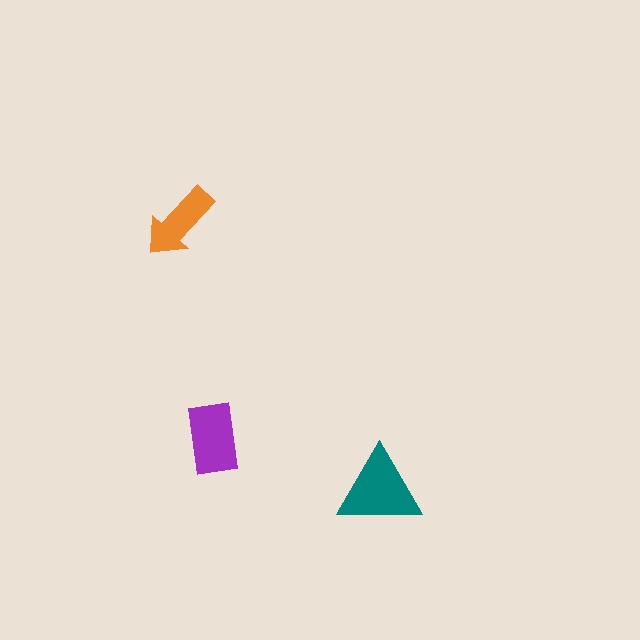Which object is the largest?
The teal triangle.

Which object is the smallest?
The orange arrow.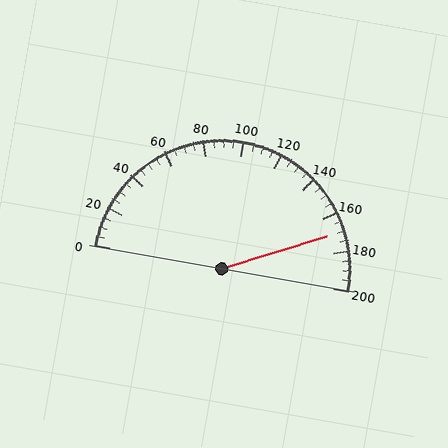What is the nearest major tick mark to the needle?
The nearest major tick mark is 160.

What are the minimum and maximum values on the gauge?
The gauge ranges from 0 to 200.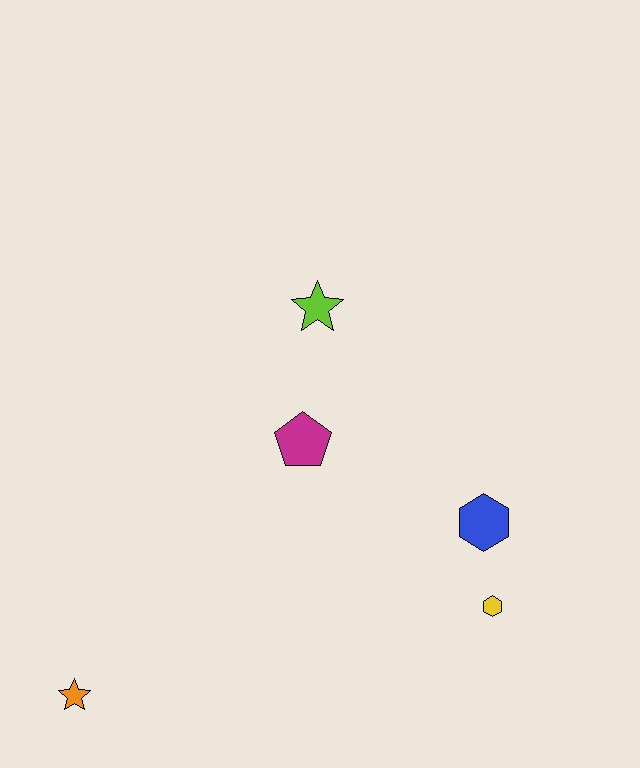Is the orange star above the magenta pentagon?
No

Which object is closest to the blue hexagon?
The yellow hexagon is closest to the blue hexagon.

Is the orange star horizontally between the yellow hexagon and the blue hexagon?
No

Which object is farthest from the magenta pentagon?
The orange star is farthest from the magenta pentagon.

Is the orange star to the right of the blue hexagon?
No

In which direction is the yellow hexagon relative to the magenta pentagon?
The yellow hexagon is to the right of the magenta pentagon.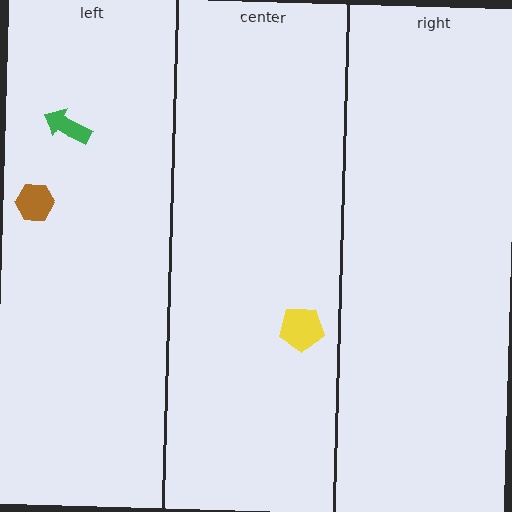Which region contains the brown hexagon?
The left region.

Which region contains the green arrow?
The left region.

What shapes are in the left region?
The green arrow, the brown hexagon.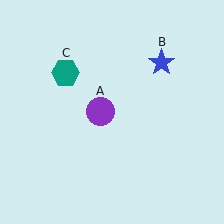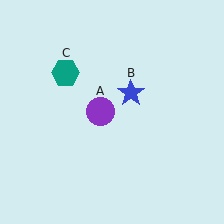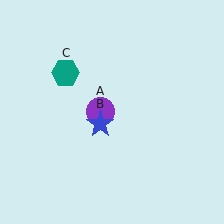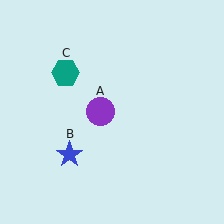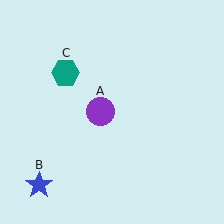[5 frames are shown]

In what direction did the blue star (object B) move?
The blue star (object B) moved down and to the left.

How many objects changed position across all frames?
1 object changed position: blue star (object B).